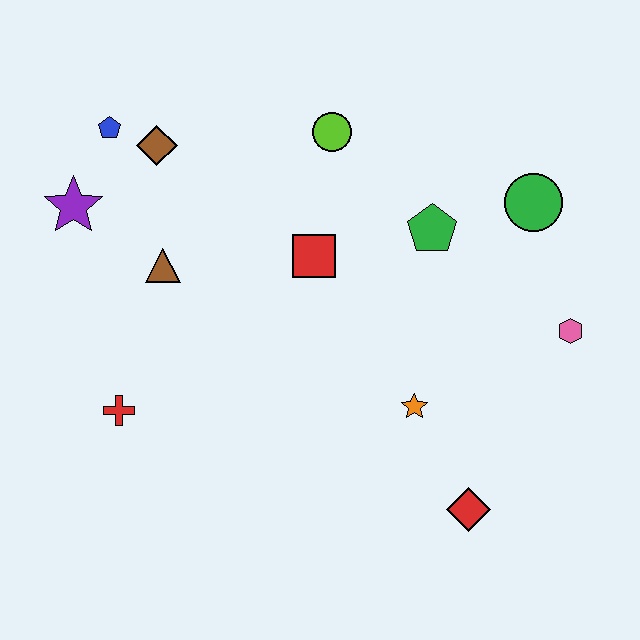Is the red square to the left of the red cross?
No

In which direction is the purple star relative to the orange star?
The purple star is to the left of the orange star.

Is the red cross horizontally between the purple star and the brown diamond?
Yes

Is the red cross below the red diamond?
No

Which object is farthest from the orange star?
The blue pentagon is farthest from the orange star.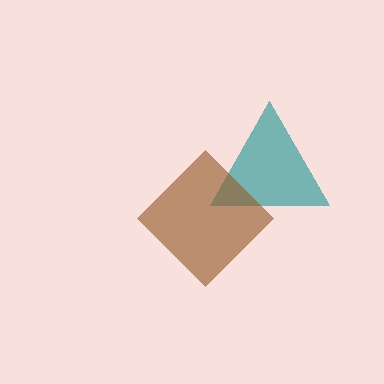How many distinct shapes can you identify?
There are 2 distinct shapes: a teal triangle, a brown diamond.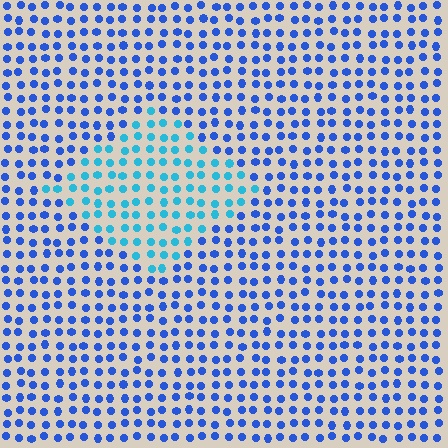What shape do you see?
I see a diamond.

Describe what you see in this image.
The image is filled with small blue elements in a uniform arrangement. A diamond-shaped region is visible where the elements are tinted to a slightly different hue, forming a subtle color boundary.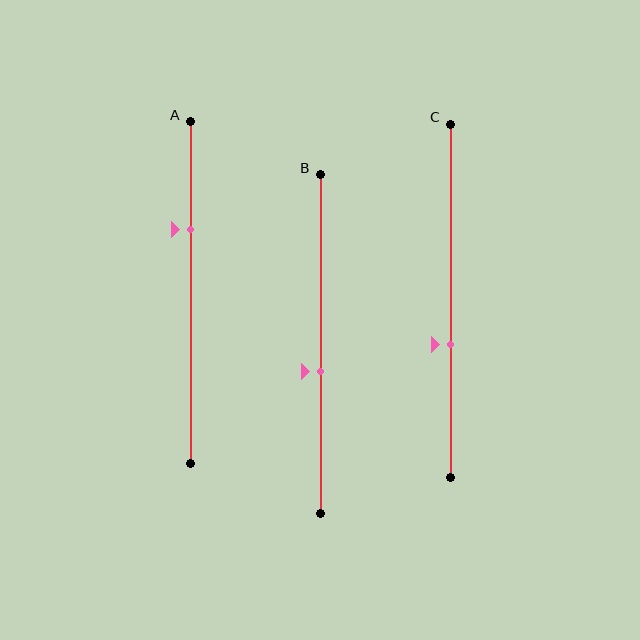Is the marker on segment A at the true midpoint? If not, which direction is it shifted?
No, the marker on segment A is shifted upward by about 18% of the segment length.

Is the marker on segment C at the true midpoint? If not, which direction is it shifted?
No, the marker on segment C is shifted downward by about 12% of the segment length.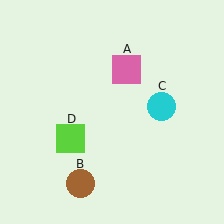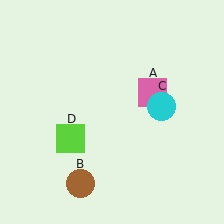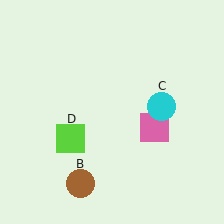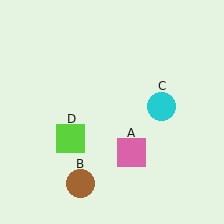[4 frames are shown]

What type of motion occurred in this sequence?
The pink square (object A) rotated clockwise around the center of the scene.